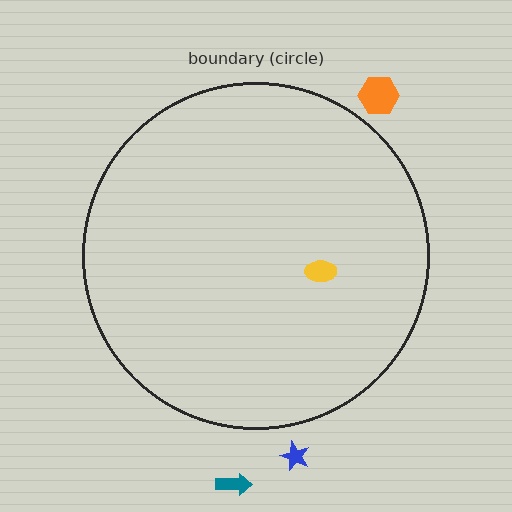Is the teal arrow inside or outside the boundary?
Outside.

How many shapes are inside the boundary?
1 inside, 3 outside.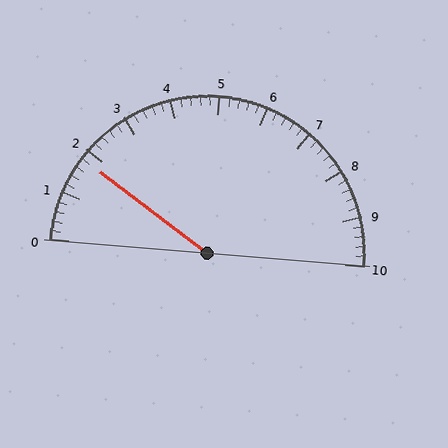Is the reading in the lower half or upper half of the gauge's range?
The reading is in the lower half of the range (0 to 10).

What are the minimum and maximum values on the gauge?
The gauge ranges from 0 to 10.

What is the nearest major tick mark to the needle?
The nearest major tick mark is 2.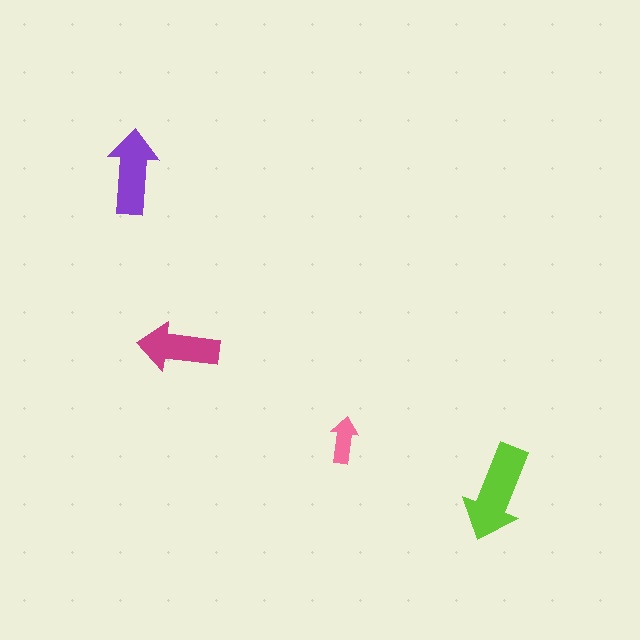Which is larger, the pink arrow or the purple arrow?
The purple one.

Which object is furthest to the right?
The lime arrow is rightmost.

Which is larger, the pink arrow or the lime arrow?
The lime one.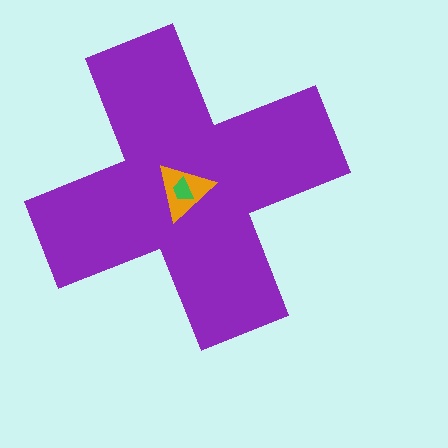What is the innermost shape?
The green trapezoid.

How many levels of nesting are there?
3.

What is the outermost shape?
The purple cross.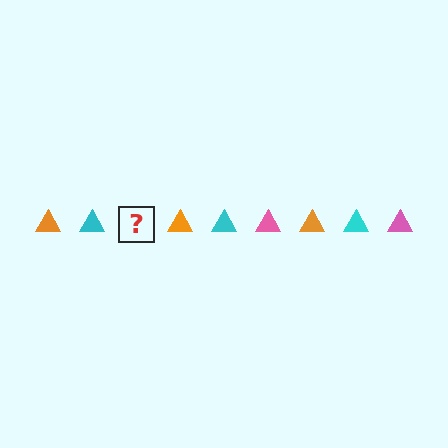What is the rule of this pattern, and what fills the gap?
The rule is that the pattern cycles through orange, cyan, pink triangles. The gap should be filled with a pink triangle.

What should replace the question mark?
The question mark should be replaced with a pink triangle.